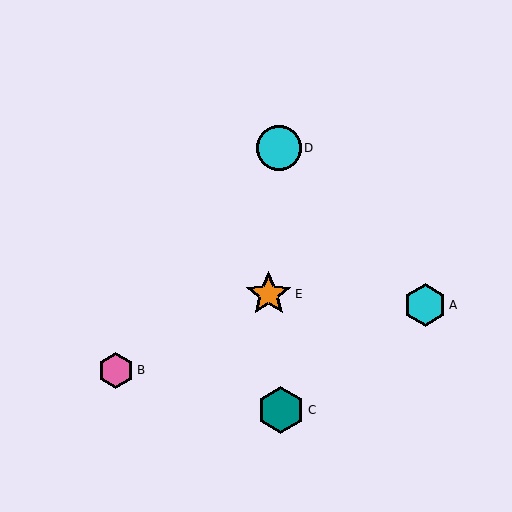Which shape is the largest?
The teal hexagon (labeled C) is the largest.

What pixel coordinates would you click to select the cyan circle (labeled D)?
Click at (279, 148) to select the cyan circle D.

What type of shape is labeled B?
Shape B is a pink hexagon.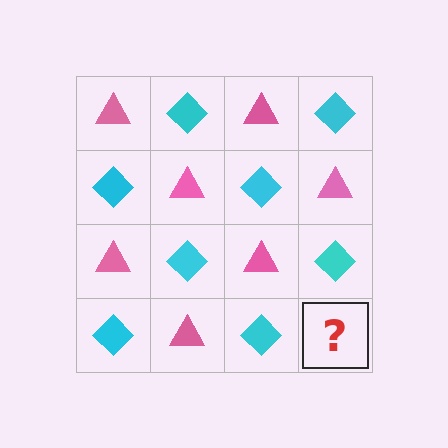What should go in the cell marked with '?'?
The missing cell should contain a pink triangle.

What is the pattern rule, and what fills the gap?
The rule is that it alternates pink triangle and cyan diamond in a checkerboard pattern. The gap should be filled with a pink triangle.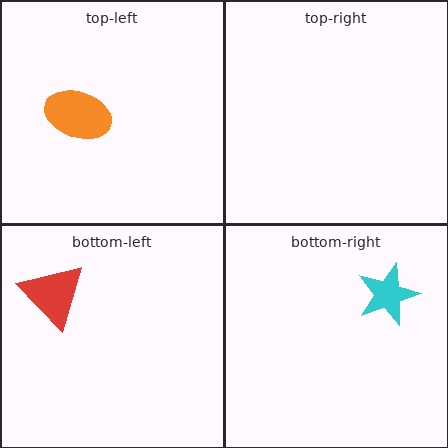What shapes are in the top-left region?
The orange ellipse.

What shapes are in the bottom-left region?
The red triangle.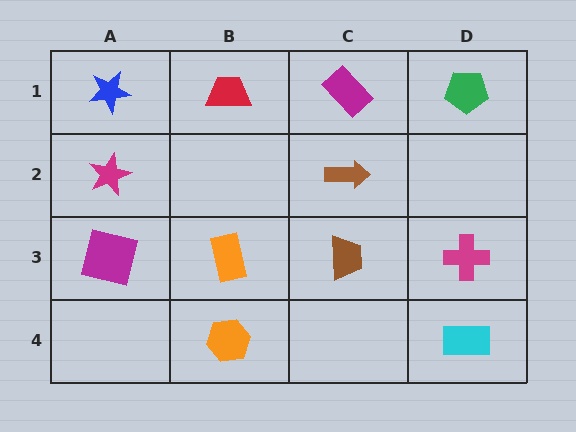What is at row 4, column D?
A cyan rectangle.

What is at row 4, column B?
An orange hexagon.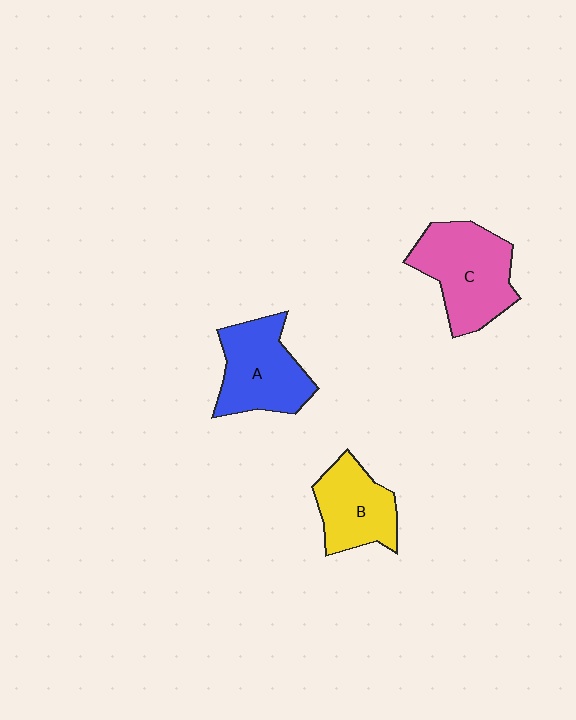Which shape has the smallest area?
Shape B (yellow).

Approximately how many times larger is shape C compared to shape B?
Approximately 1.4 times.